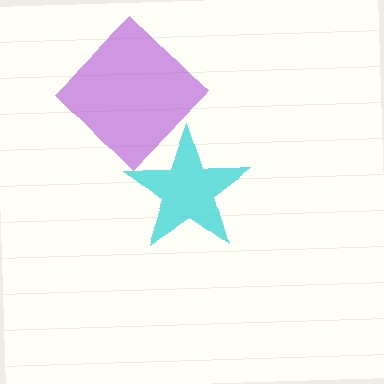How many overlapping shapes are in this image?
There are 2 overlapping shapes in the image.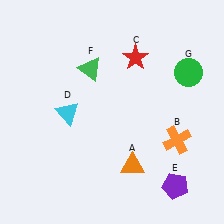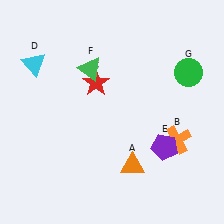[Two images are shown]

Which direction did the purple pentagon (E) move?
The purple pentagon (E) moved up.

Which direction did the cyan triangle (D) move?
The cyan triangle (D) moved up.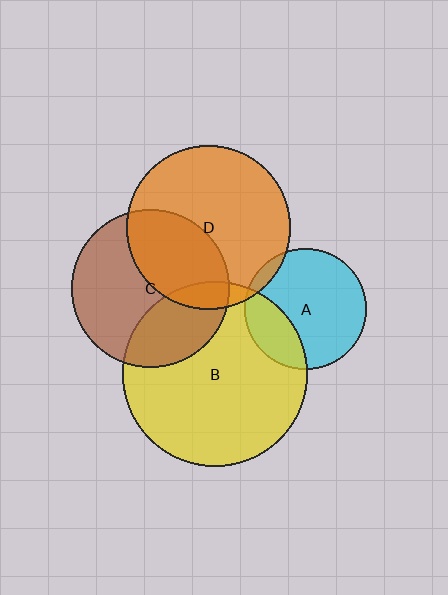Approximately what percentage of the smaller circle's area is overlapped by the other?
Approximately 30%.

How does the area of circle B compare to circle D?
Approximately 1.3 times.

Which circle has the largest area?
Circle B (yellow).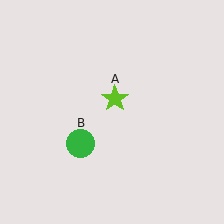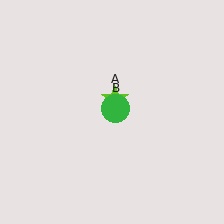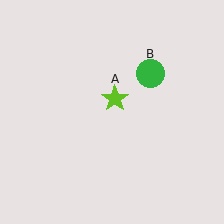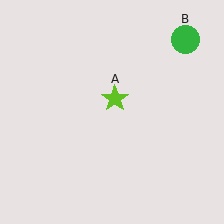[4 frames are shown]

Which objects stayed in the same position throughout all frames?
Lime star (object A) remained stationary.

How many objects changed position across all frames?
1 object changed position: green circle (object B).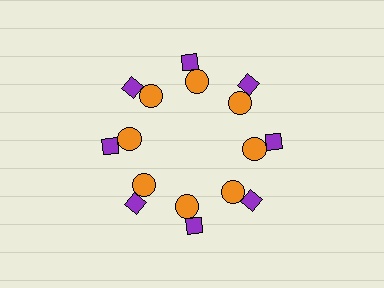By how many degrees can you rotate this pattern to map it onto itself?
The pattern maps onto itself every 45 degrees of rotation.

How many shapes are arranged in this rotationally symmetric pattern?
There are 16 shapes, arranged in 8 groups of 2.